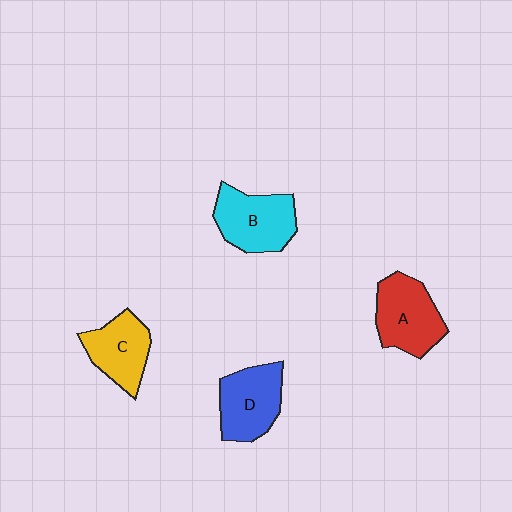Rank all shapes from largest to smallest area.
From largest to smallest: A (red), B (cyan), D (blue), C (yellow).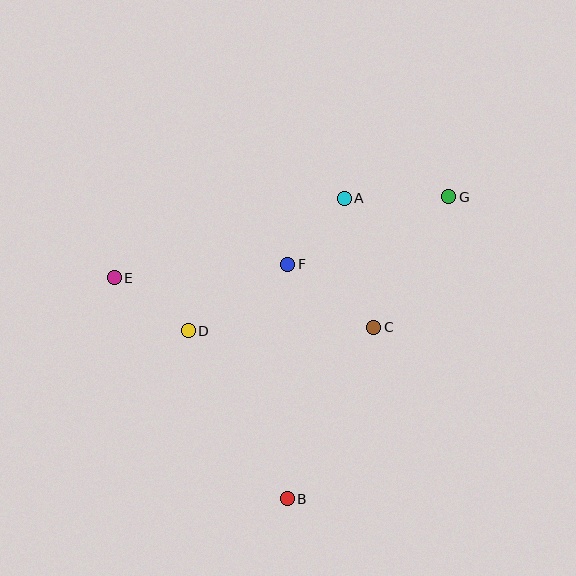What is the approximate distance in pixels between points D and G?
The distance between D and G is approximately 293 pixels.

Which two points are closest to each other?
Points A and F are closest to each other.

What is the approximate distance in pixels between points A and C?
The distance between A and C is approximately 132 pixels.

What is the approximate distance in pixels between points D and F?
The distance between D and F is approximately 120 pixels.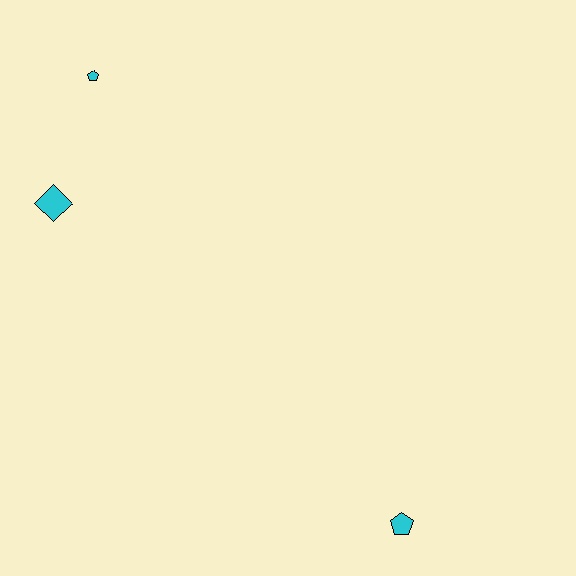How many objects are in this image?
There are 3 objects.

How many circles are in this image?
There are no circles.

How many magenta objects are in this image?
There are no magenta objects.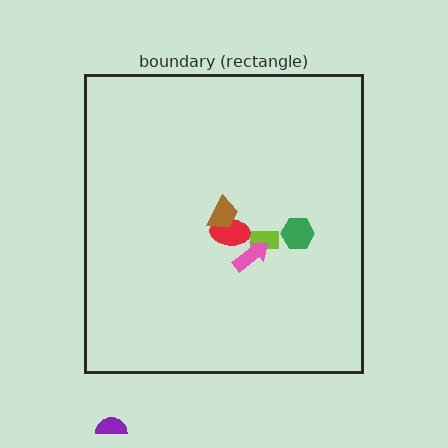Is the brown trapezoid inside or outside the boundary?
Inside.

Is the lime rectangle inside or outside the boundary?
Inside.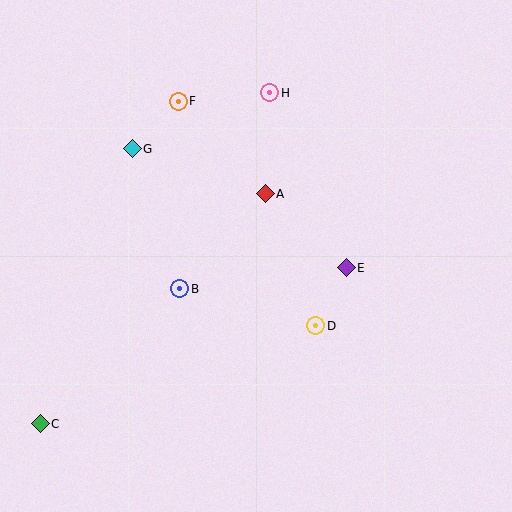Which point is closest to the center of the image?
Point A at (265, 194) is closest to the center.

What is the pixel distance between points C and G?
The distance between C and G is 290 pixels.